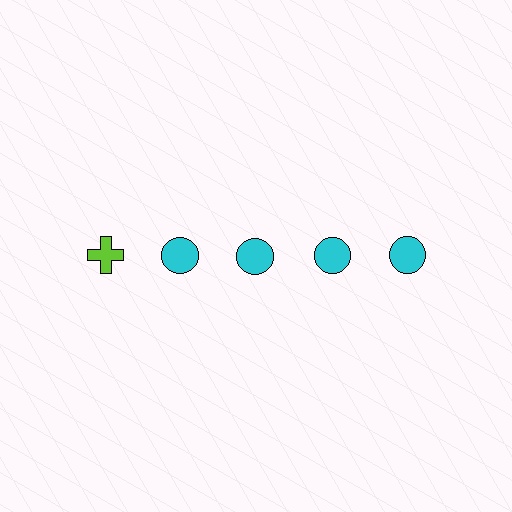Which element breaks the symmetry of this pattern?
The lime cross in the top row, leftmost column breaks the symmetry. All other shapes are cyan circles.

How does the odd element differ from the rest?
It differs in both color (lime instead of cyan) and shape (cross instead of circle).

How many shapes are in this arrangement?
There are 5 shapes arranged in a grid pattern.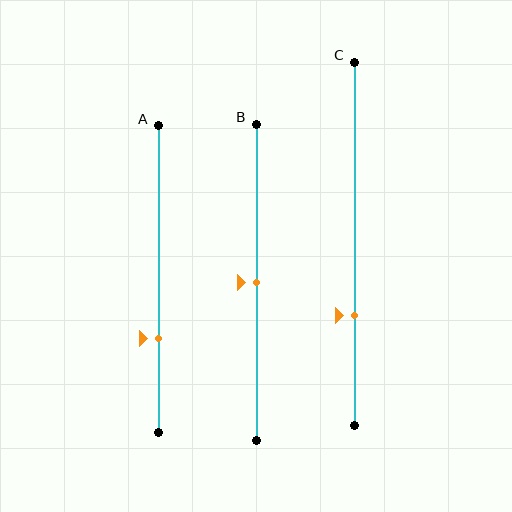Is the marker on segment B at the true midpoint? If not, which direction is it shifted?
Yes, the marker on segment B is at the true midpoint.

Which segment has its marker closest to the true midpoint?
Segment B has its marker closest to the true midpoint.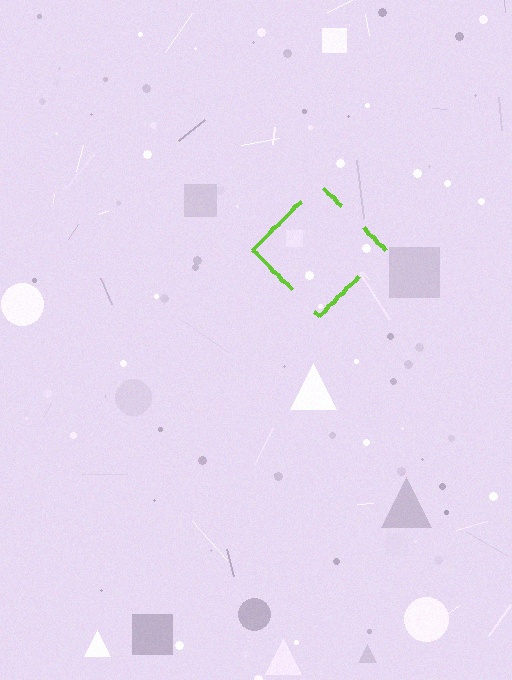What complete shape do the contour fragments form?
The contour fragments form a diamond.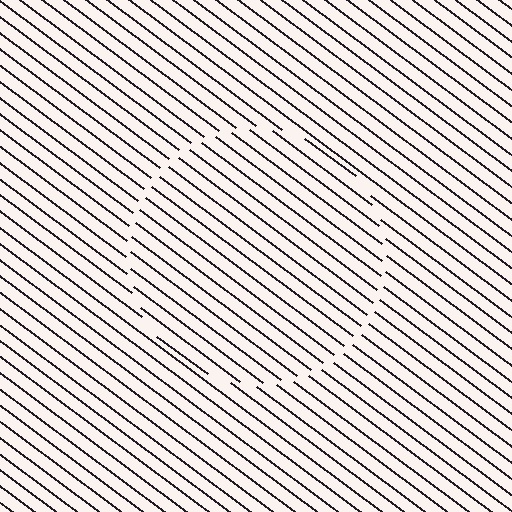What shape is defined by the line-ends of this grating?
An illusory circle. The interior of the shape contains the same grating, shifted by half a period — the contour is defined by the phase discontinuity where line-ends from the inner and outer gratings abut.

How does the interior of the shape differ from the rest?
The interior of the shape contains the same grating, shifted by half a period — the contour is defined by the phase discontinuity where line-ends from the inner and outer gratings abut.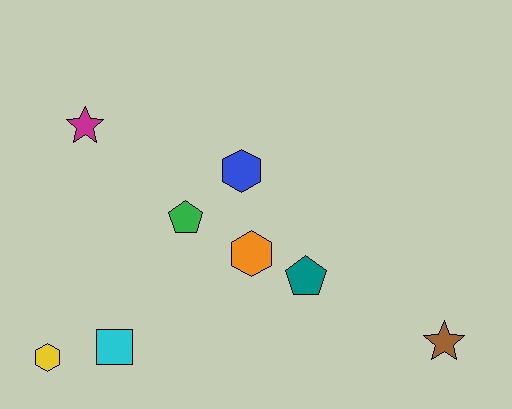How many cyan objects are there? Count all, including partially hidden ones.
There is 1 cyan object.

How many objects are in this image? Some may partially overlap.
There are 8 objects.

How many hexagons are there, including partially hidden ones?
There are 3 hexagons.